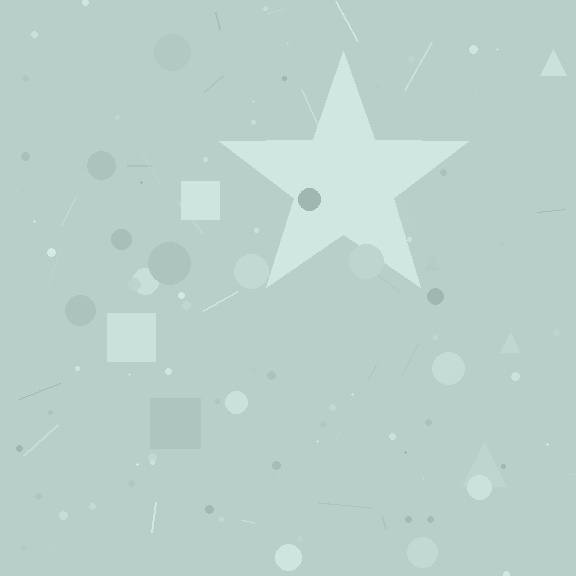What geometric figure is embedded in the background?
A star is embedded in the background.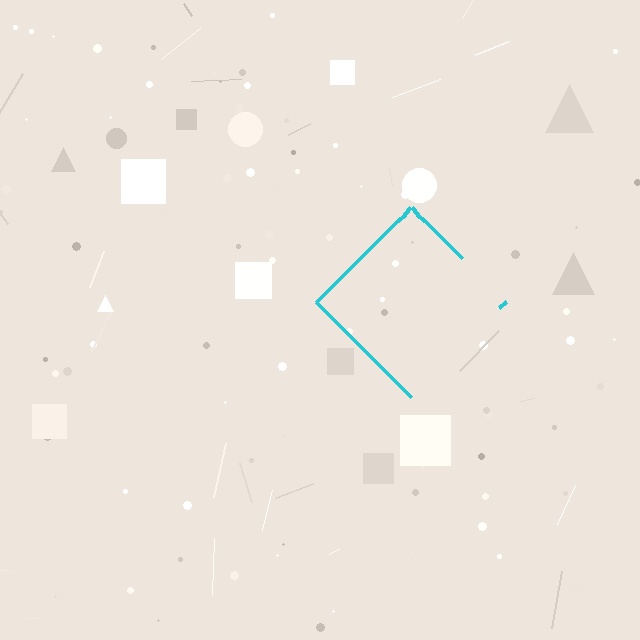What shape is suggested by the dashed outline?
The dashed outline suggests a diamond.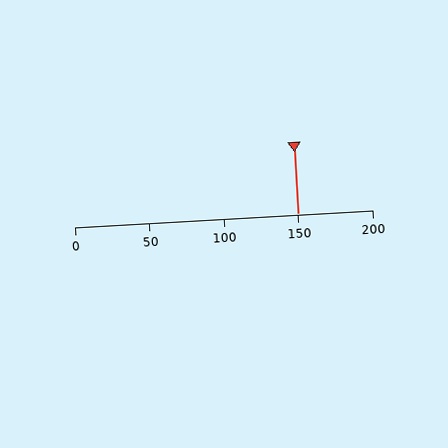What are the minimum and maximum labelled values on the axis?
The axis runs from 0 to 200.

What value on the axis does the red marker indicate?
The marker indicates approximately 150.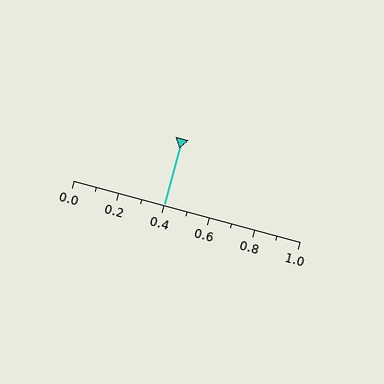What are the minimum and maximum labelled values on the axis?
The axis runs from 0.0 to 1.0.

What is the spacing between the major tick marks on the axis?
The major ticks are spaced 0.2 apart.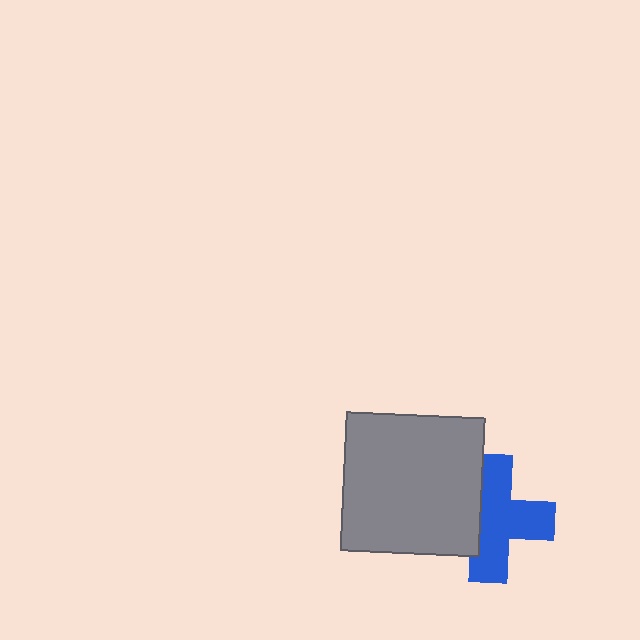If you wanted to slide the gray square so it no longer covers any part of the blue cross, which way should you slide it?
Slide it left — that is the most direct way to separate the two shapes.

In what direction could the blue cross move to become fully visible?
The blue cross could move right. That would shift it out from behind the gray square entirely.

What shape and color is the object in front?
The object in front is a gray square.